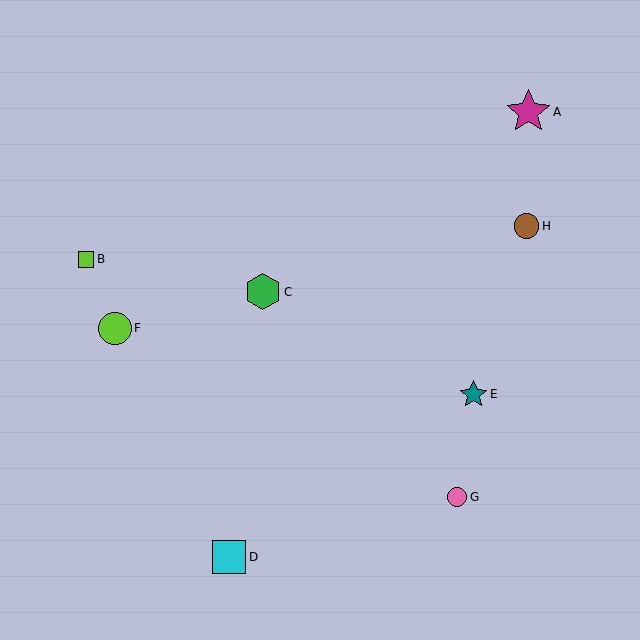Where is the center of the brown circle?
The center of the brown circle is at (527, 226).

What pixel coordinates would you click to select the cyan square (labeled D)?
Click at (229, 557) to select the cyan square D.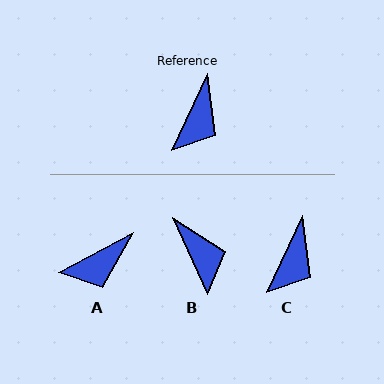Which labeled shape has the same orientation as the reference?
C.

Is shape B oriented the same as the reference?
No, it is off by about 49 degrees.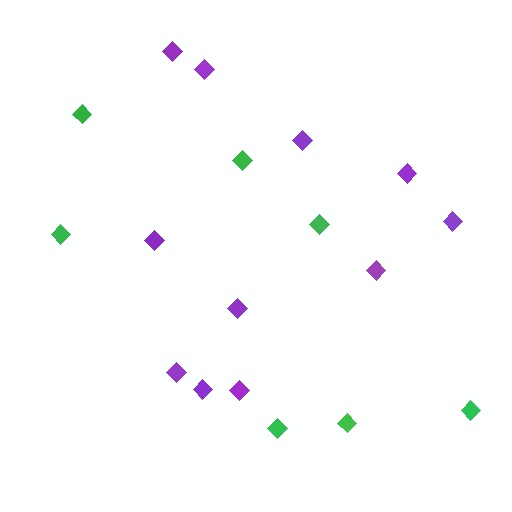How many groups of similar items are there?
There are 2 groups: one group of purple diamonds (11) and one group of green diamonds (7).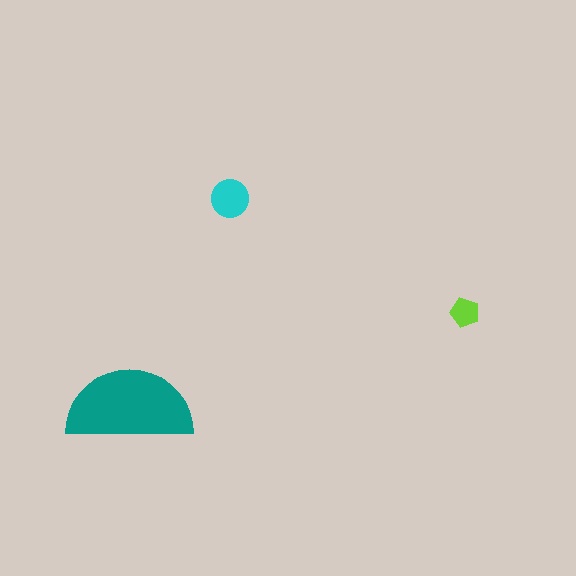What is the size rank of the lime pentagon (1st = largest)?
3rd.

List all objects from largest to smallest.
The teal semicircle, the cyan circle, the lime pentagon.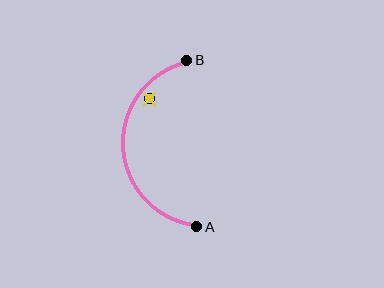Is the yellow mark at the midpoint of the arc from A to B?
No — the yellow mark does not lie on the arc at all. It sits slightly inside the curve.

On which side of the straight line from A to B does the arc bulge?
The arc bulges to the left of the straight line connecting A and B.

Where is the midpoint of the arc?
The arc midpoint is the point on the curve farthest from the straight line joining A and B. It sits to the left of that line.